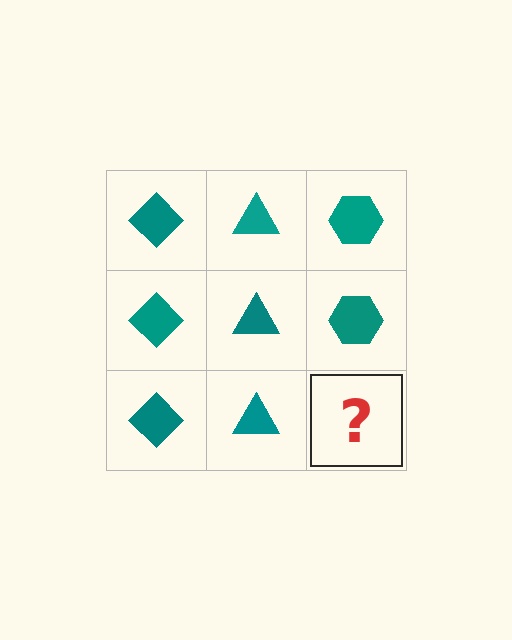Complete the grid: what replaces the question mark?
The question mark should be replaced with a teal hexagon.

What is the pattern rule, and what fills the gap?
The rule is that each column has a consistent shape. The gap should be filled with a teal hexagon.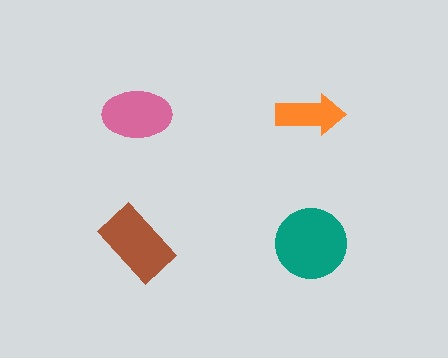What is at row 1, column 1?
A pink ellipse.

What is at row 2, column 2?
A teal circle.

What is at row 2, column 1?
A brown rectangle.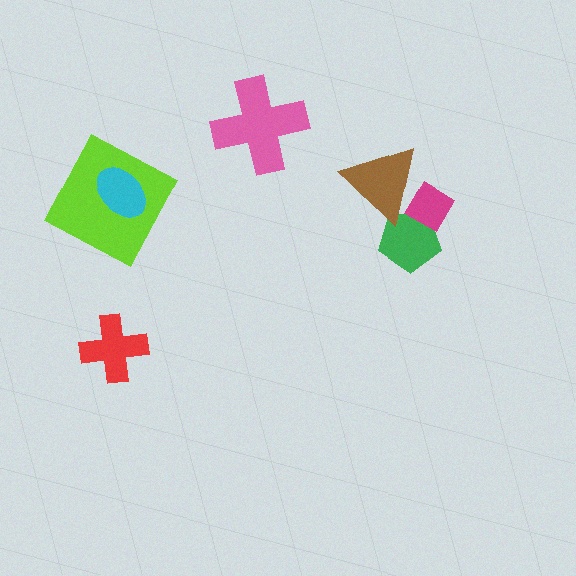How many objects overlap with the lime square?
1 object overlaps with the lime square.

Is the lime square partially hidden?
Yes, it is partially covered by another shape.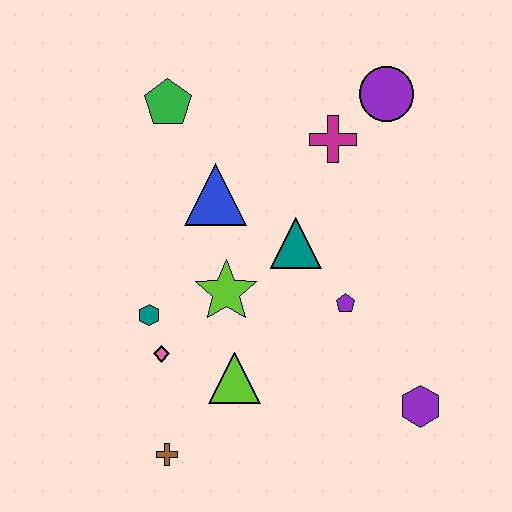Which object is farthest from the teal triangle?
The brown cross is farthest from the teal triangle.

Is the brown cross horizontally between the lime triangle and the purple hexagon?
No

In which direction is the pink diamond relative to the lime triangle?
The pink diamond is to the left of the lime triangle.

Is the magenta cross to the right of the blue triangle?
Yes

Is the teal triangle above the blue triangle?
No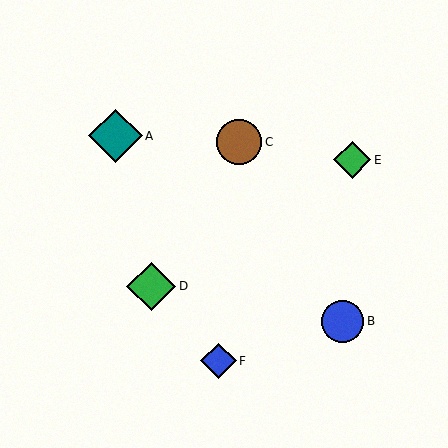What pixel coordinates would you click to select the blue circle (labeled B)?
Click at (343, 321) to select the blue circle B.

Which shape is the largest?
The teal diamond (labeled A) is the largest.